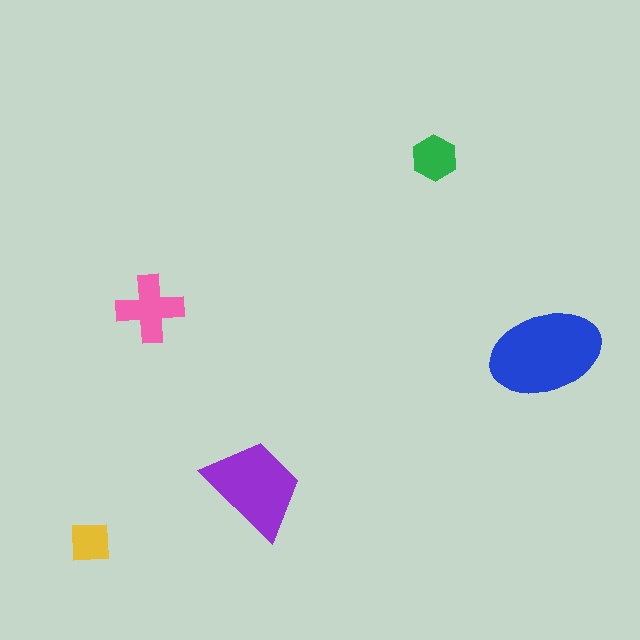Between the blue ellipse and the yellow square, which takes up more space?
The blue ellipse.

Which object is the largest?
The blue ellipse.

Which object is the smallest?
The yellow square.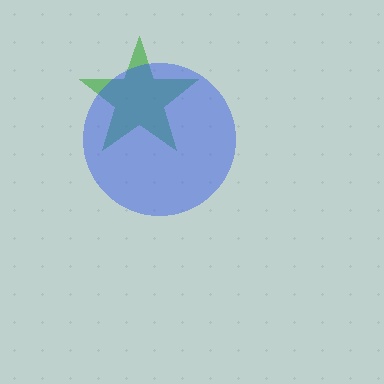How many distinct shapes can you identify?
There are 2 distinct shapes: a green star, a blue circle.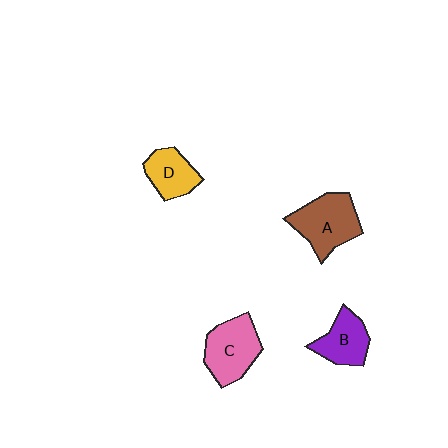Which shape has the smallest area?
Shape D (yellow).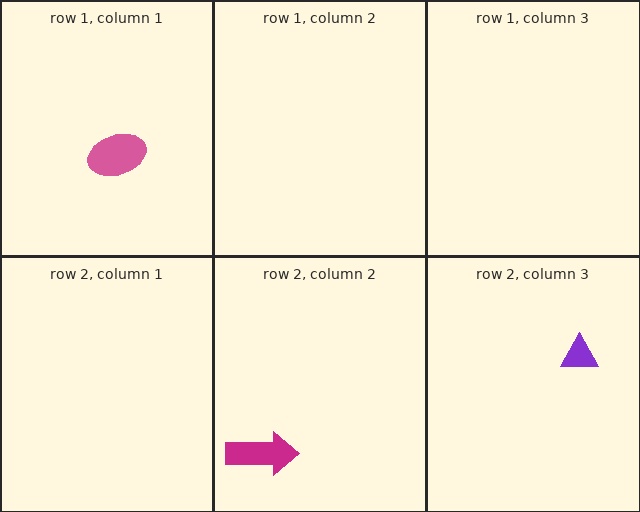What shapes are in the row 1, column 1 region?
The pink ellipse.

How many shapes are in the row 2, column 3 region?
1.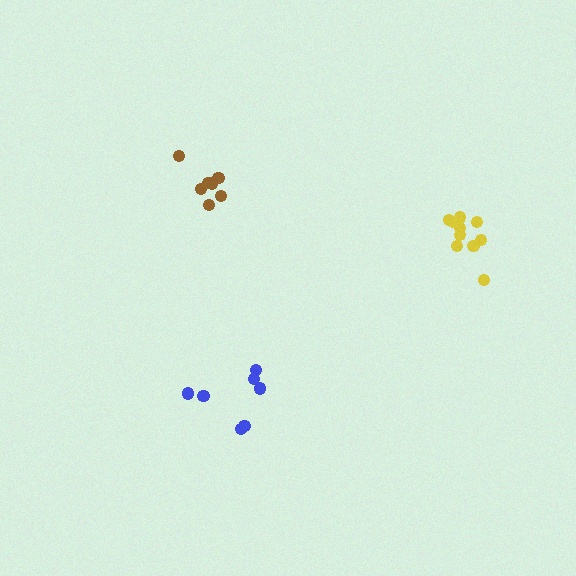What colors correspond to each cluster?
The clusters are colored: blue, brown, yellow.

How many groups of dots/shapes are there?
There are 3 groups.